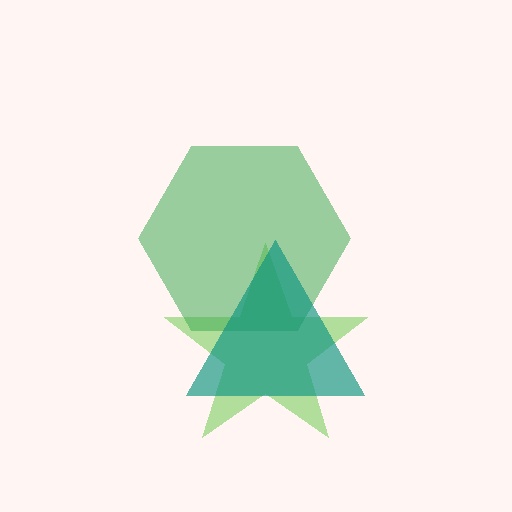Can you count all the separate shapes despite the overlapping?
Yes, there are 3 separate shapes.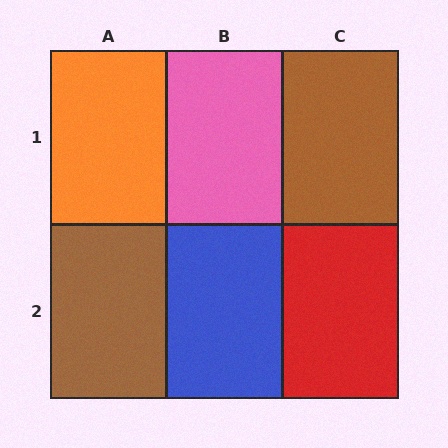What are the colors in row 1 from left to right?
Orange, pink, brown.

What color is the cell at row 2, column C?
Red.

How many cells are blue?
1 cell is blue.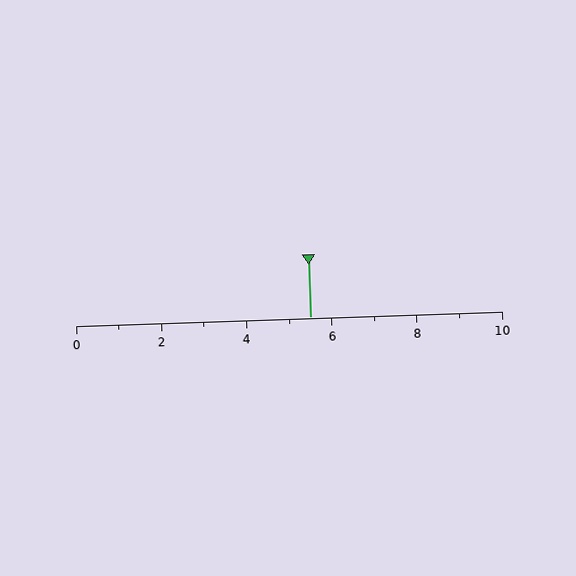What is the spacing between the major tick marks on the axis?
The major ticks are spaced 2 apart.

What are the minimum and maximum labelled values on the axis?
The axis runs from 0 to 10.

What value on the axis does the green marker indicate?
The marker indicates approximately 5.5.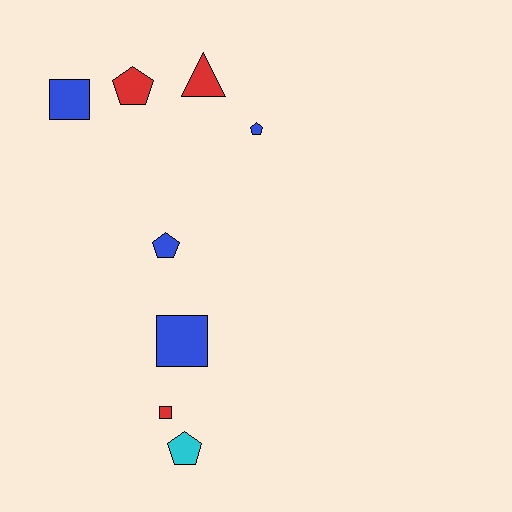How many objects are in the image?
There are 8 objects.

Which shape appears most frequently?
Pentagon, with 4 objects.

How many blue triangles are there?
There are no blue triangles.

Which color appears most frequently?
Blue, with 4 objects.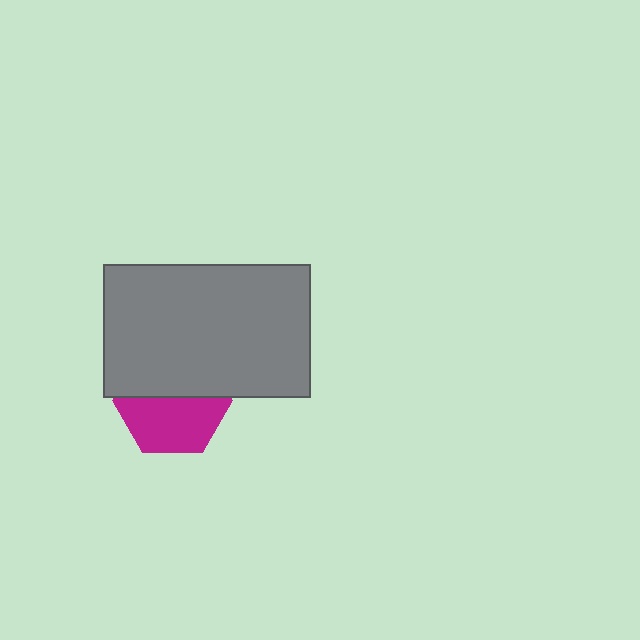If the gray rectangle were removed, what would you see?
You would see the complete magenta hexagon.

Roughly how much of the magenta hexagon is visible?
About half of it is visible (roughly 54%).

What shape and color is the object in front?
The object in front is a gray rectangle.